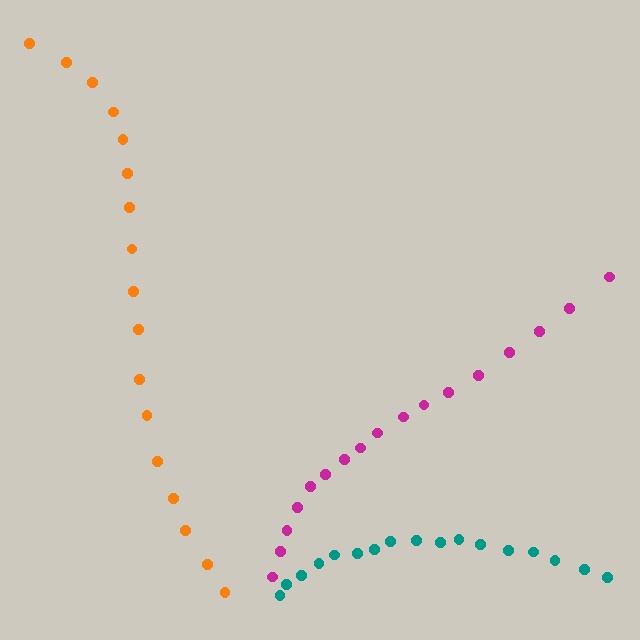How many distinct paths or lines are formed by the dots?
There are 3 distinct paths.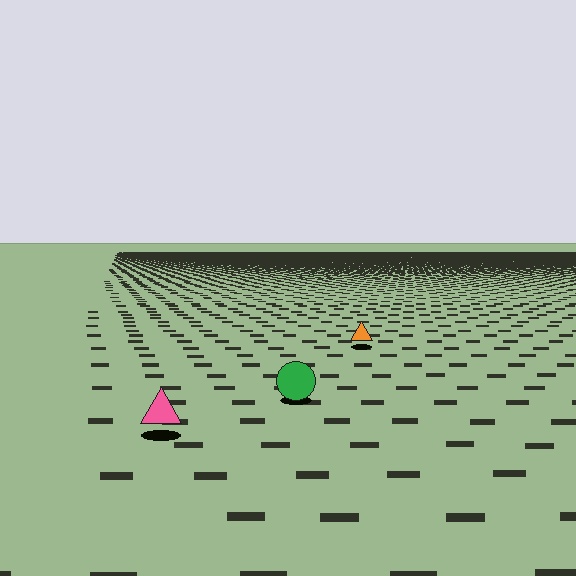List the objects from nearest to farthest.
From nearest to farthest: the pink triangle, the green circle, the orange triangle.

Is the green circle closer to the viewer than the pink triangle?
No. The pink triangle is closer — you can tell from the texture gradient: the ground texture is coarser near it.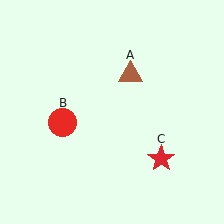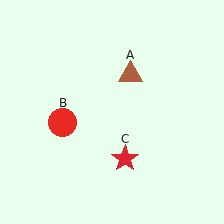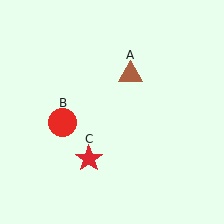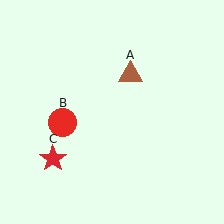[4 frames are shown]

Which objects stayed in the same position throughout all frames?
Brown triangle (object A) and red circle (object B) remained stationary.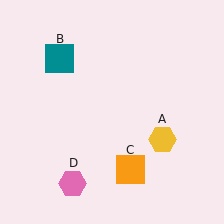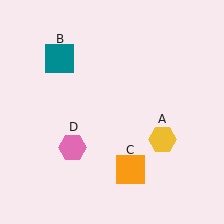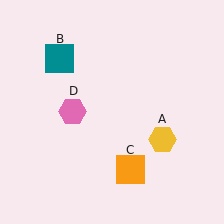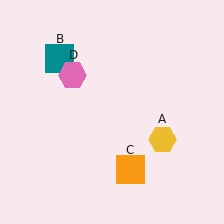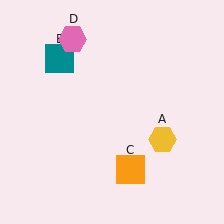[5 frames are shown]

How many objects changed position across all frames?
1 object changed position: pink hexagon (object D).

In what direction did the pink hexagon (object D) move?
The pink hexagon (object D) moved up.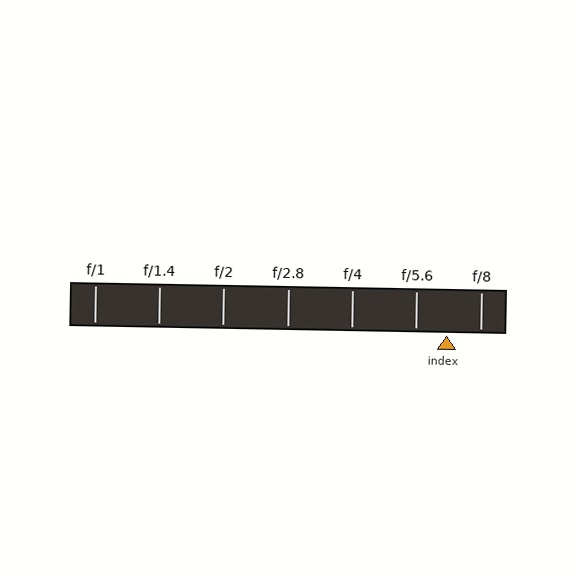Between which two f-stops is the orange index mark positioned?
The index mark is between f/5.6 and f/8.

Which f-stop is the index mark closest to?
The index mark is closest to f/5.6.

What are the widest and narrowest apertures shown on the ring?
The widest aperture shown is f/1 and the narrowest is f/8.